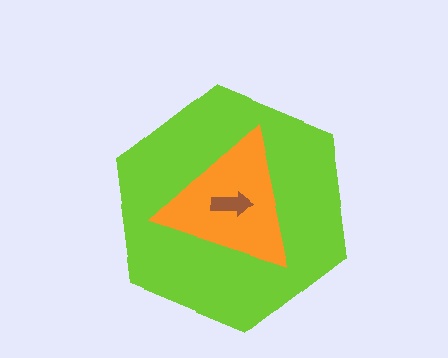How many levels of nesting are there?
3.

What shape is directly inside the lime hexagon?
The orange triangle.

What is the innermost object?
The brown arrow.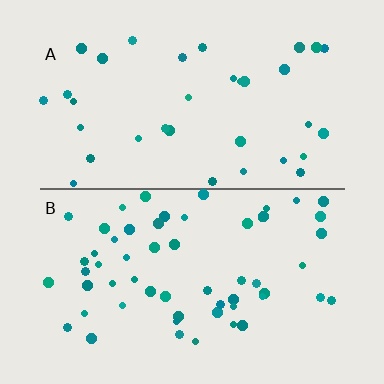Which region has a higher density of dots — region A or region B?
B (the bottom).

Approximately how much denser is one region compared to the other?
Approximately 1.7× — region B over region A.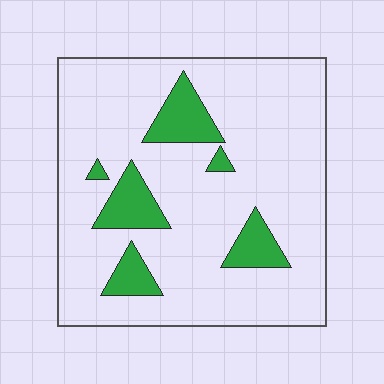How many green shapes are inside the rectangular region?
6.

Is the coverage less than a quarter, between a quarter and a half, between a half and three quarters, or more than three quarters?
Less than a quarter.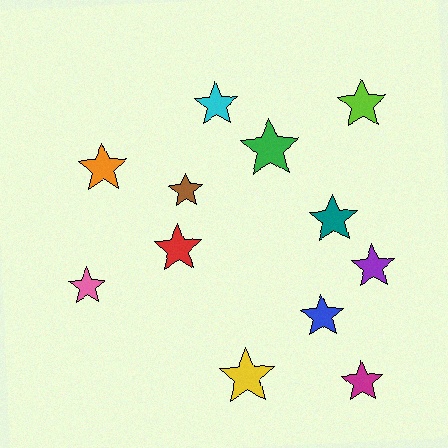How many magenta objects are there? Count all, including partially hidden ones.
There is 1 magenta object.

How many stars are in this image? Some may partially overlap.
There are 12 stars.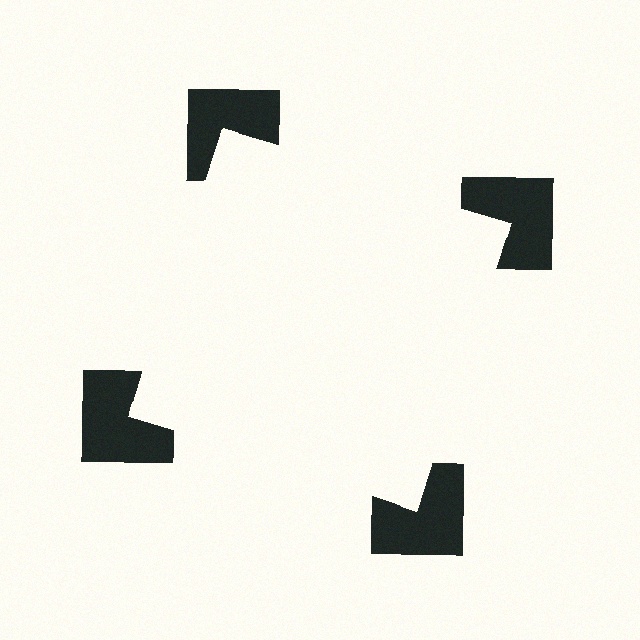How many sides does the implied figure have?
4 sides.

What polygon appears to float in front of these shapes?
An illusory square — its edges are inferred from the aligned wedge cuts in the notched squares, not physically drawn.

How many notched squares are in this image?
There are 4 — one at each vertex of the illusory square.